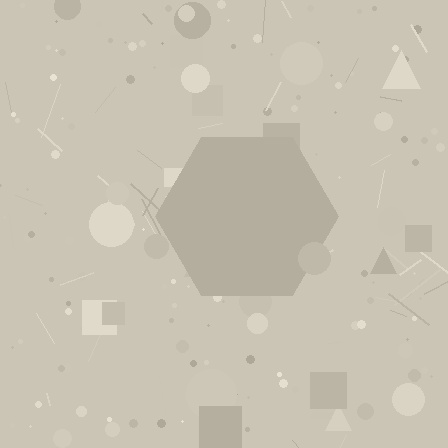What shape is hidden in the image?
A hexagon is hidden in the image.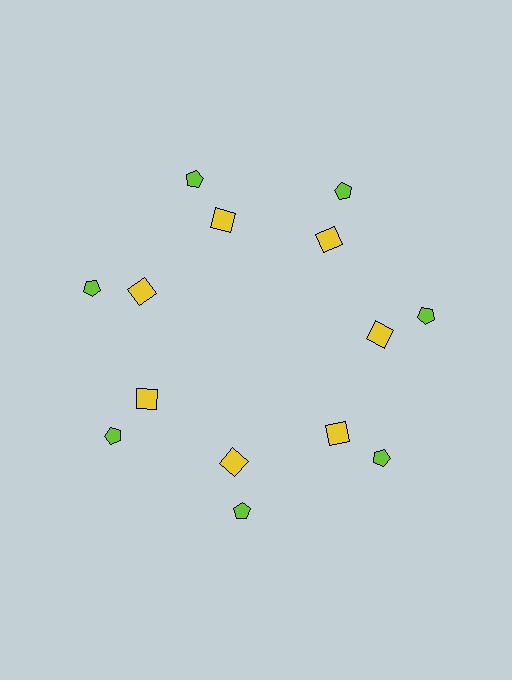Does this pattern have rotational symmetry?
Yes, this pattern has 7-fold rotational symmetry. It looks the same after rotating 51 degrees around the center.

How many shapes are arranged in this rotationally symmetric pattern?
There are 14 shapes, arranged in 7 groups of 2.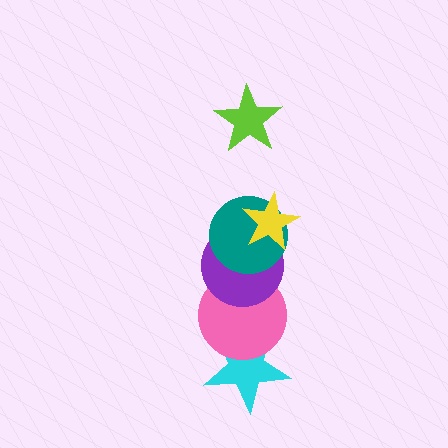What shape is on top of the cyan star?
The pink circle is on top of the cyan star.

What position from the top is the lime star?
The lime star is 1st from the top.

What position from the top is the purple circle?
The purple circle is 4th from the top.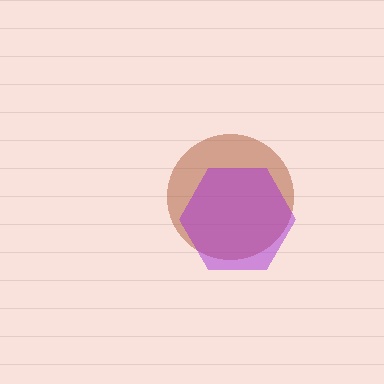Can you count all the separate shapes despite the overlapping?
Yes, there are 2 separate shapes.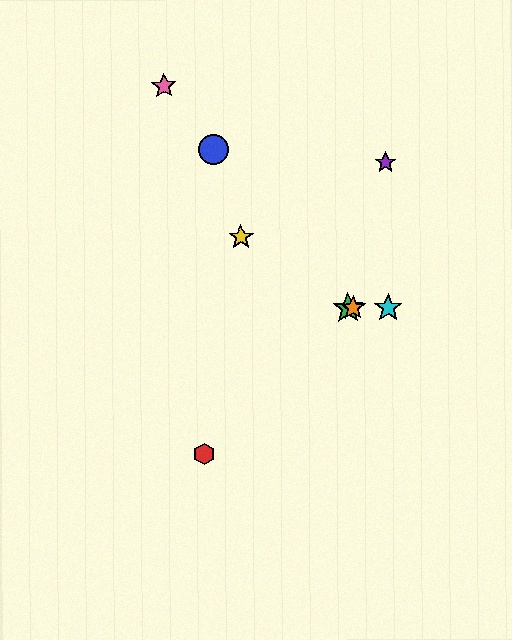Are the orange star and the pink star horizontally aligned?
No, the orange star is at y≈308 and the pink star is at y≈86.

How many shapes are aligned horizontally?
3 shapes (the green star, the orange star, the cyan star) are aligned horizontally.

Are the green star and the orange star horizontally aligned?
Yes, both are at y≈308.